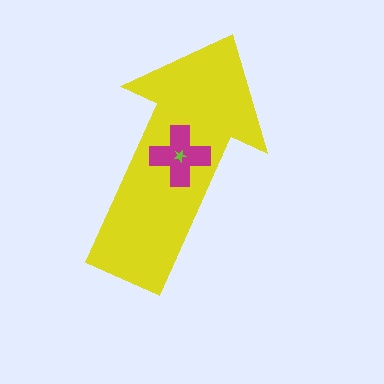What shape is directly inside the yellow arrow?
The magenta cross.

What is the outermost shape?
The yellow arrow.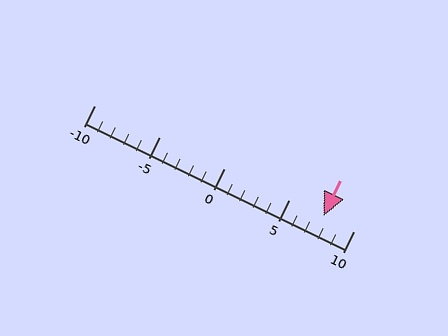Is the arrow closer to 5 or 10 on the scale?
The arrow is closer to 10.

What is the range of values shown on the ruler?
The ruler shows values from -10 to 10.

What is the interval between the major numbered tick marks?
The major tick marks are spaced 5 units apart.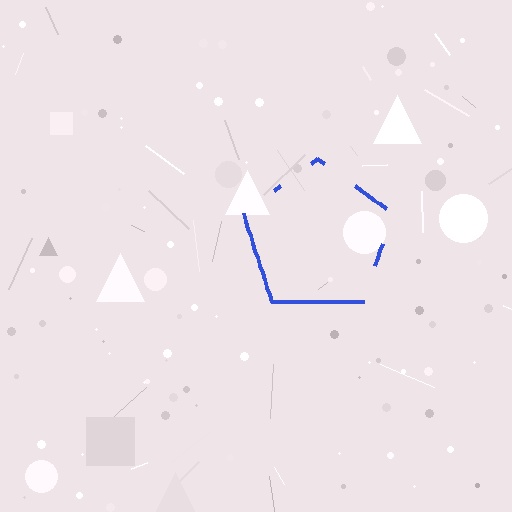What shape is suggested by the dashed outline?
The dashed outline suggests a pentagon.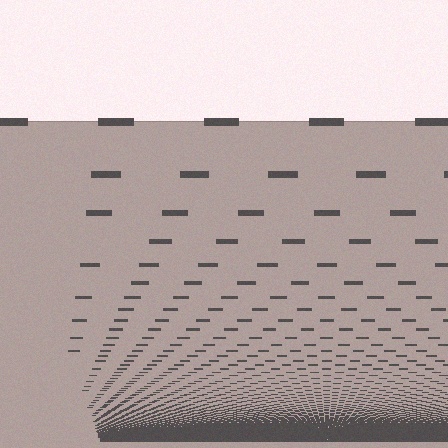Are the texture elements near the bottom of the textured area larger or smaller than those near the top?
Smaller. The gradient is inverted — elements near the bottom are smaller and denser.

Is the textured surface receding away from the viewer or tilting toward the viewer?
The surface appears to tilt toward the viewer. Texture elements get larger and sparser toward the top.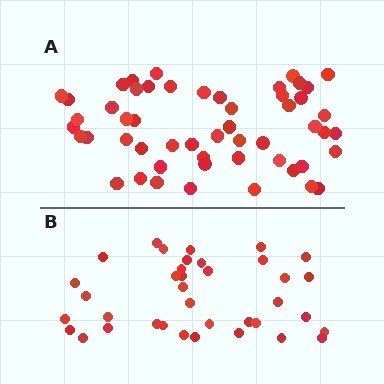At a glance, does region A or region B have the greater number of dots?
Region A (the top region) has more dots.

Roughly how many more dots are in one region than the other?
Region A has approximately 15 more dots than region B.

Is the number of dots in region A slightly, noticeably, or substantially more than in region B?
Region A has noticeably more, but not dramatically so. The ratio is roughly 1.4 to 1.